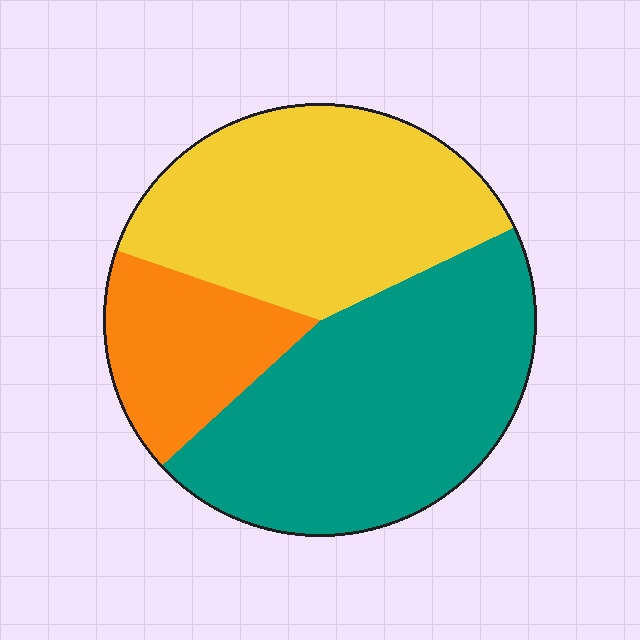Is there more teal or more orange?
Teal.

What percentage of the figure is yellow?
Yellow takes up about three eighths (3/8) of the figure.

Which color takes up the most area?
Teal, at roughly 45%.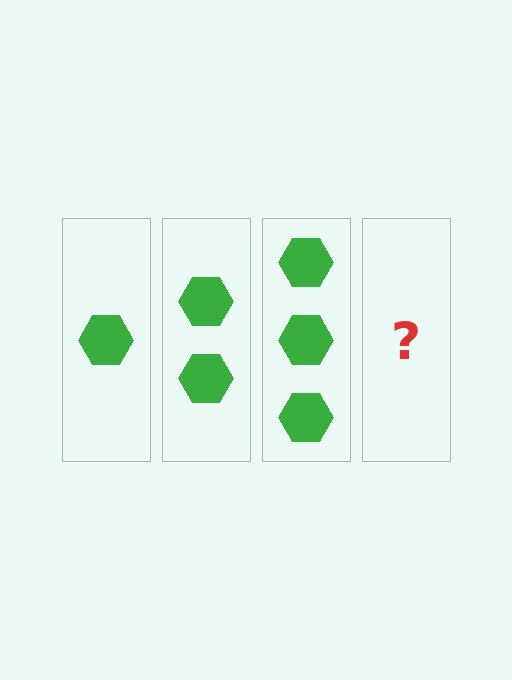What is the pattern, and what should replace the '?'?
The pattern is that each step adds one more hexagon. The '?' should be 4 hexagons.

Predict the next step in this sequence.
The next step is 4 hexagons.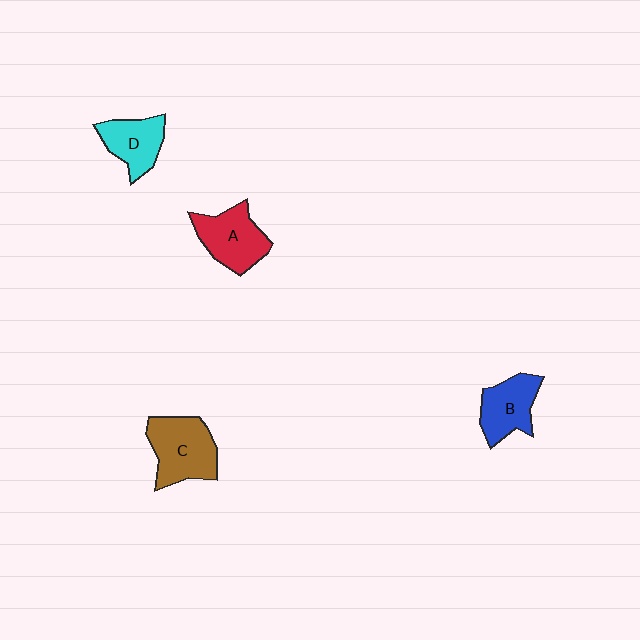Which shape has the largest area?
Shape C (brown).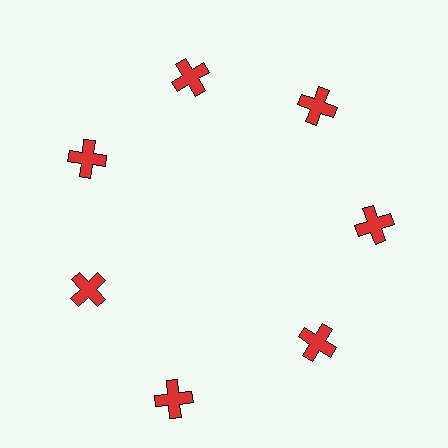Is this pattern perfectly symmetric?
No. The 7 red crosses are arranged in a ring, but one element near the 6 o'clock position is pushed outward from the center, breaking the 7-fold rotational symmetry.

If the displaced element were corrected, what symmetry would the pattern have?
It would have 7-fold rotational symmetry — the pattern would map onto itself every 51 degrees.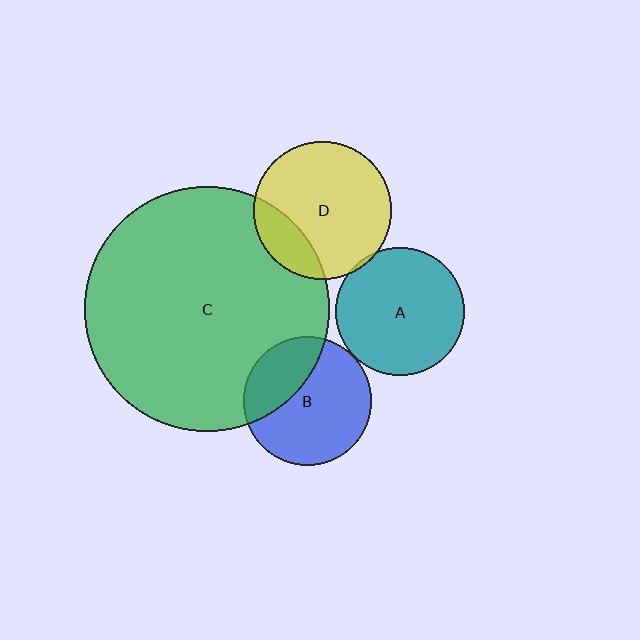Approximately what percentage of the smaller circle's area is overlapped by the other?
Approximately 30%.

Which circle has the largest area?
Circle C (green).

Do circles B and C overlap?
Yes.